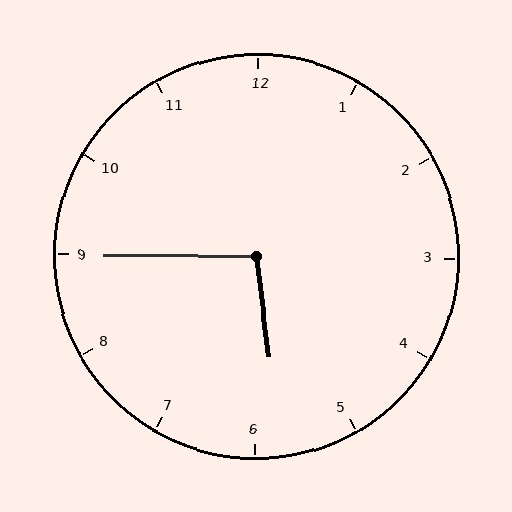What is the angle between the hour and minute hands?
Approximately 98 degrees.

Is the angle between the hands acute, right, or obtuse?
It is obtuse.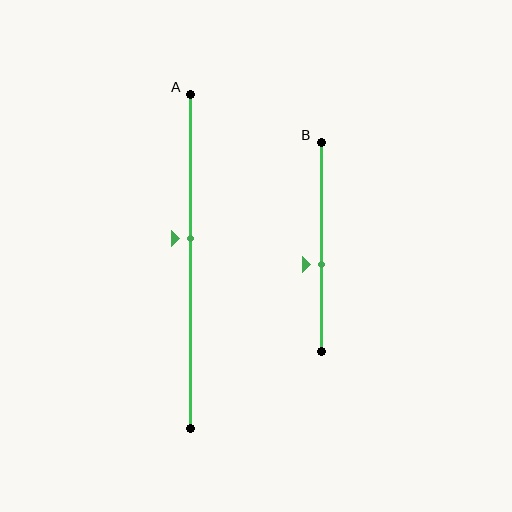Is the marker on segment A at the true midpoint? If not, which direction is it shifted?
No, the marker on segment A is shifted upward by about 7% of the segment length.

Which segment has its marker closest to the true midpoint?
Segment A has its marker closest to the true midpoint.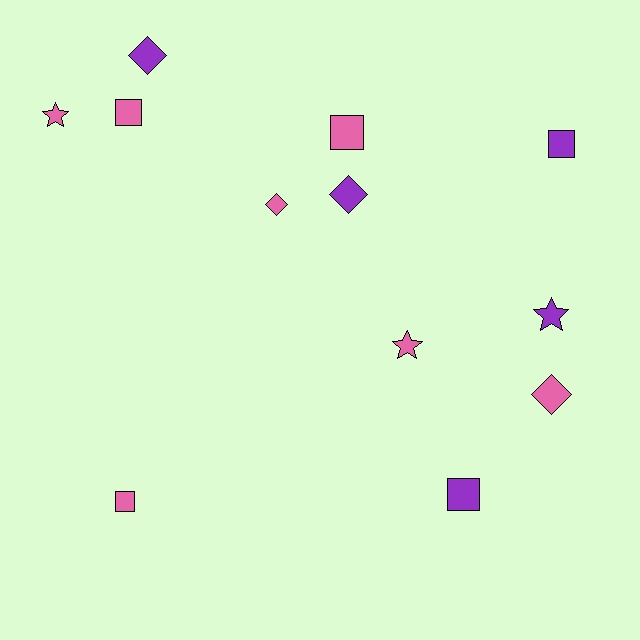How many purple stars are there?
There is 1 purple star.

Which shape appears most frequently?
Square, with 5 objects.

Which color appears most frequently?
Pink, with 7 objects.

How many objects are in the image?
There are 12 objects.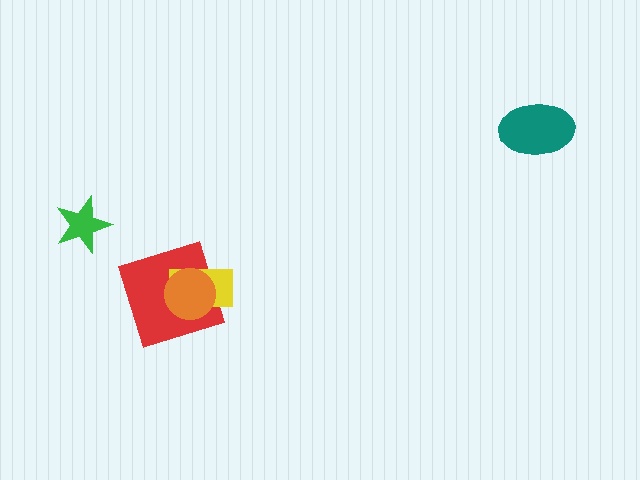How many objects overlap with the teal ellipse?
0 objects overlap with the teal ellipse.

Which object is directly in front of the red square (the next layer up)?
The yellow rectangle is directly in front of the red square.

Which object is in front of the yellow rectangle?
The orange circle is in front of the yellow rectangle.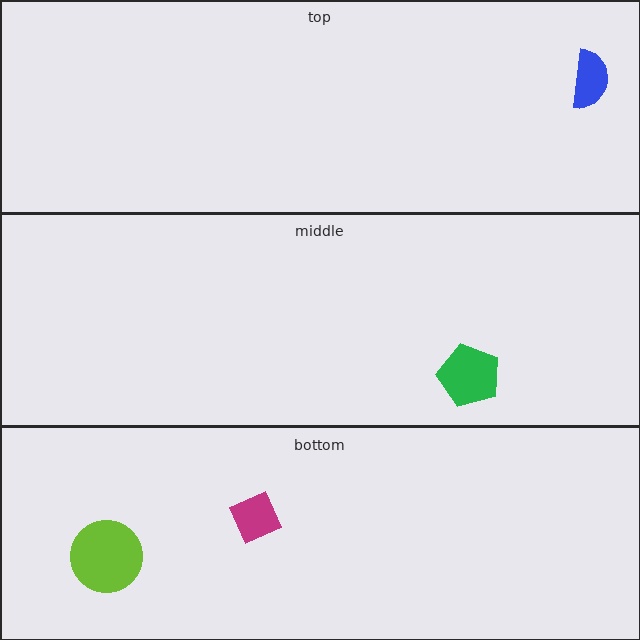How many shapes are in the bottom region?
2.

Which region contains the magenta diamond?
The bottom region.